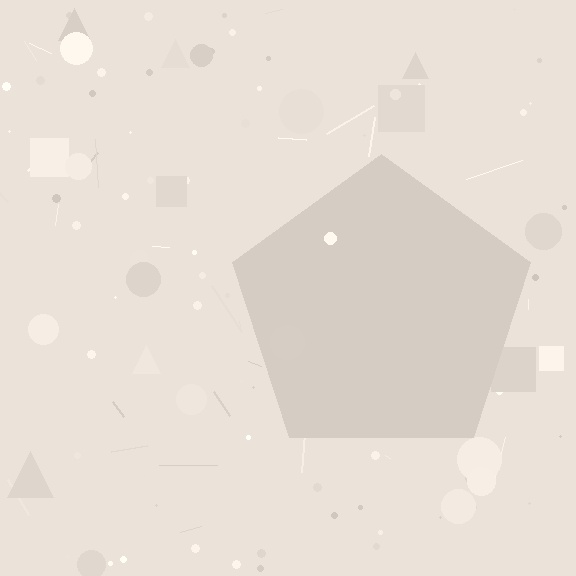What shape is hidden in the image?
A pentagon is hidden in the image.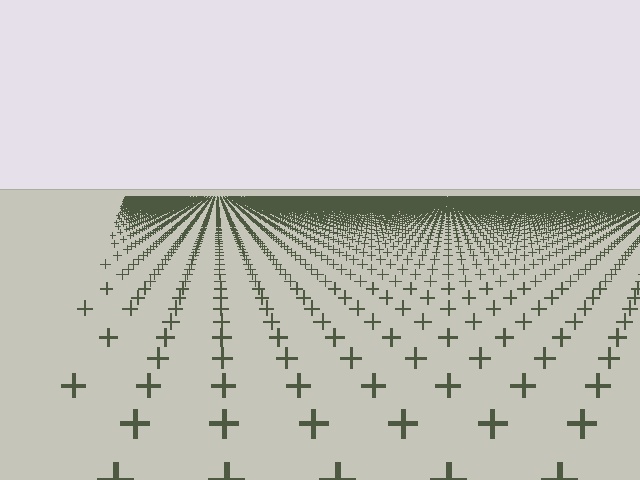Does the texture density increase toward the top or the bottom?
Density increases toward the top.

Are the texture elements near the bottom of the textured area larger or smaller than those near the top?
Larger. Near the bottom, elements are closer to the viewer and appear at a bigger on-screen size.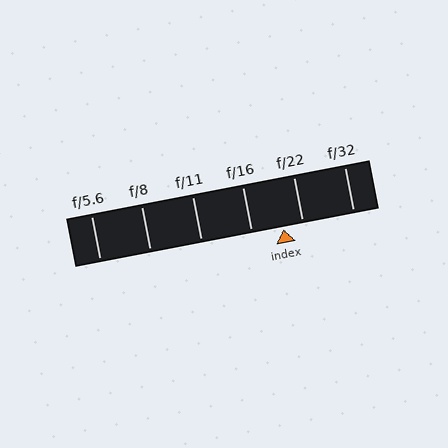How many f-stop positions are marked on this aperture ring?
There are 6 f-stop positions marked.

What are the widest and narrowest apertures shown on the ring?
The widest aperture shown is f/5.6 and the narrowest is f/32.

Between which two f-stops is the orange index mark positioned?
The index mark is between f/16 and f/22.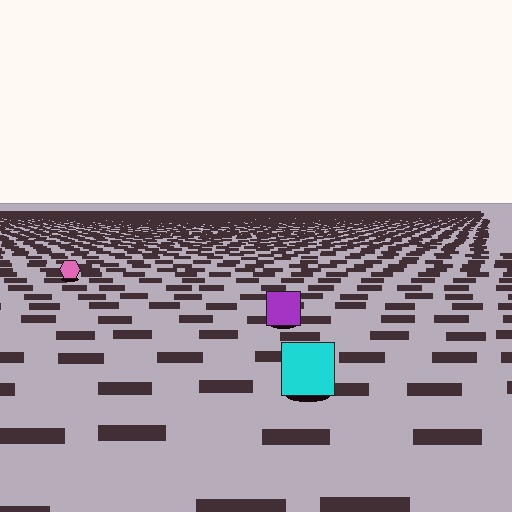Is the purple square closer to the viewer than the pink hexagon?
Yes. The purple square is closer — you can tell from the texture gradient: the ground texture is coarser near it.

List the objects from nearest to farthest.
From nearest to farthest: the cyan square, the purple square, the pink hexagon.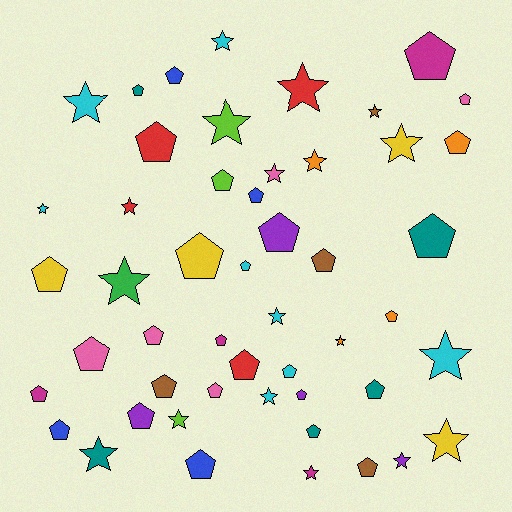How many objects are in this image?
There are 50 objects.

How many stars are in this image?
There are 20 stars.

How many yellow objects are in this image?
There are 4 yellow objects.